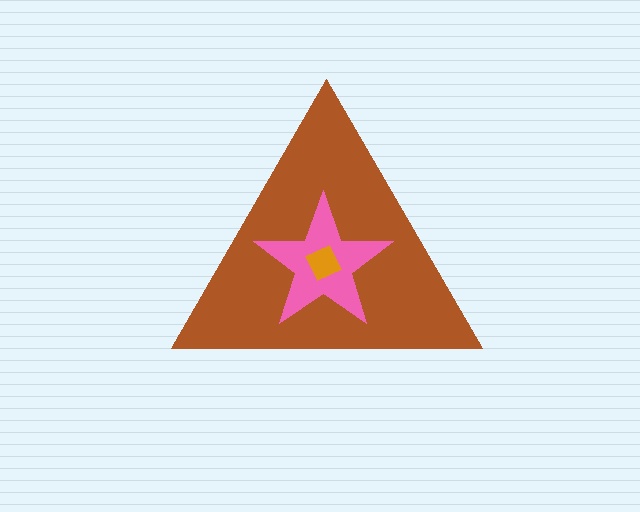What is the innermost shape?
The orange diamond.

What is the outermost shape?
The brown triangle.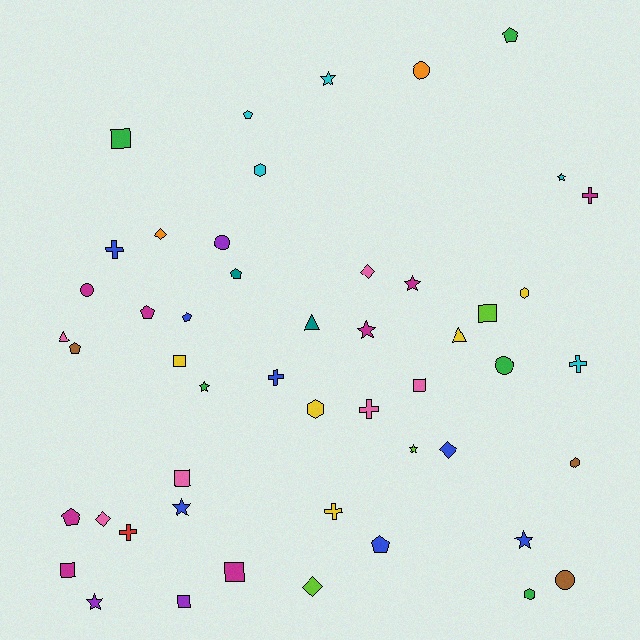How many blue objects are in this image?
There are 7 blue objects.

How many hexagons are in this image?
There are 5 hexagons.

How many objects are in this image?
There are 50 objects.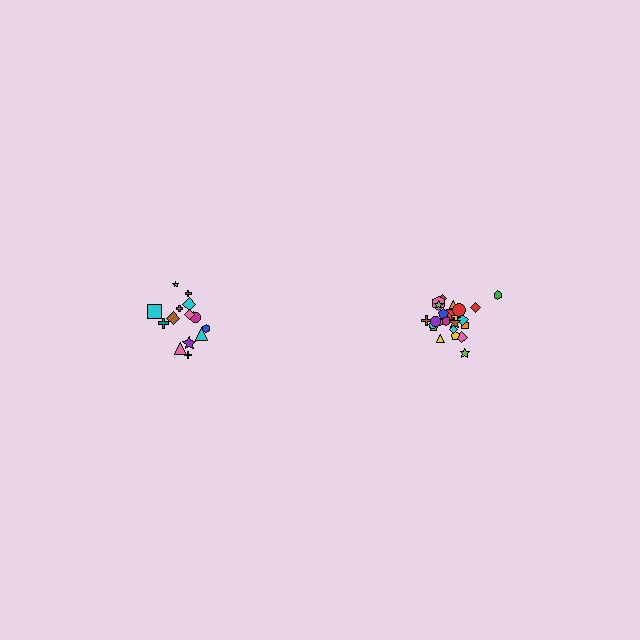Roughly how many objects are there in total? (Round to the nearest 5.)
Roughly 40 objects in total.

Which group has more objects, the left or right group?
The right group.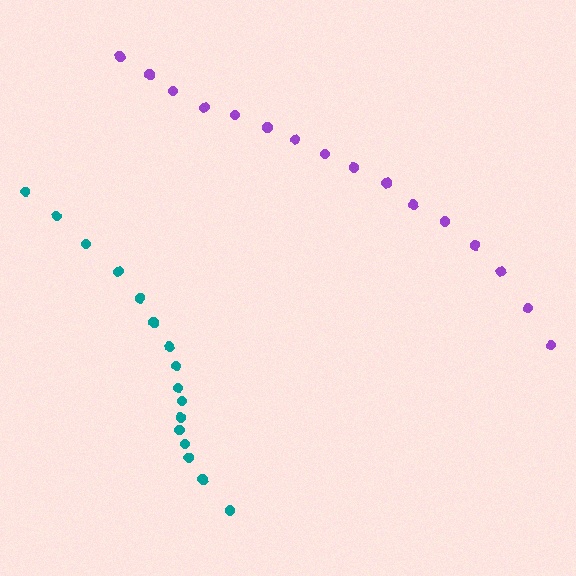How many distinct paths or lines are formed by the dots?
There are 2 distinct paths.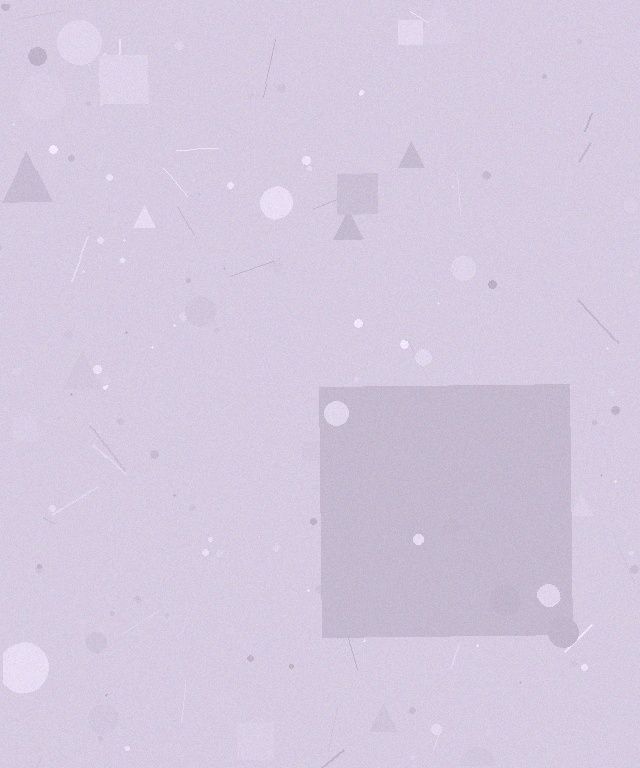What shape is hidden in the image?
A square is hidden in the image.